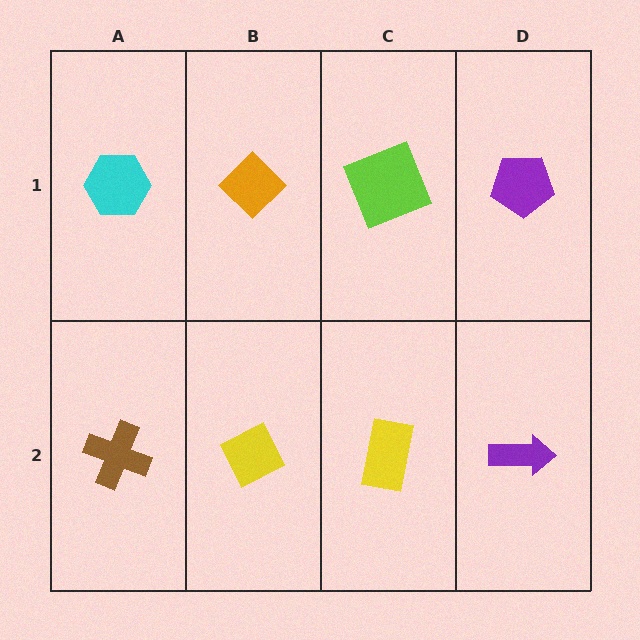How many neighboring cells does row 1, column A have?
2.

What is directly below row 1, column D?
A purple arrow.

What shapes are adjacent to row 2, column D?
A purple pentagon (row 1, column D), a yellow rectangle (row 2, column C).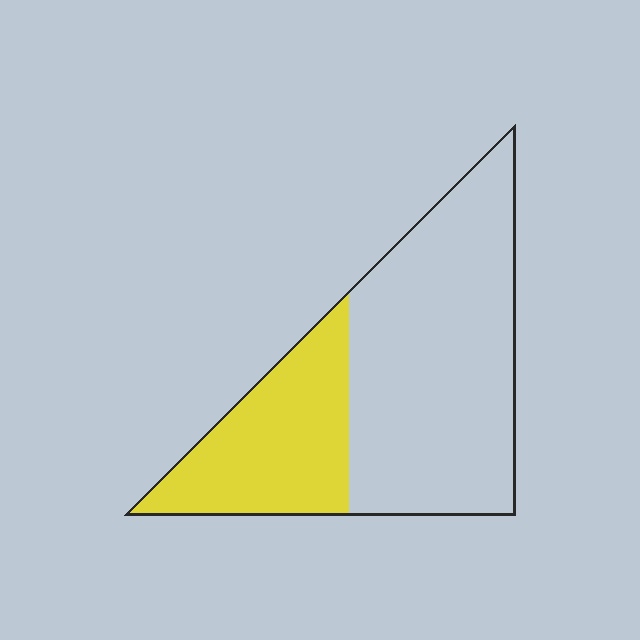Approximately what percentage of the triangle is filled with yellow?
Approximately 35%.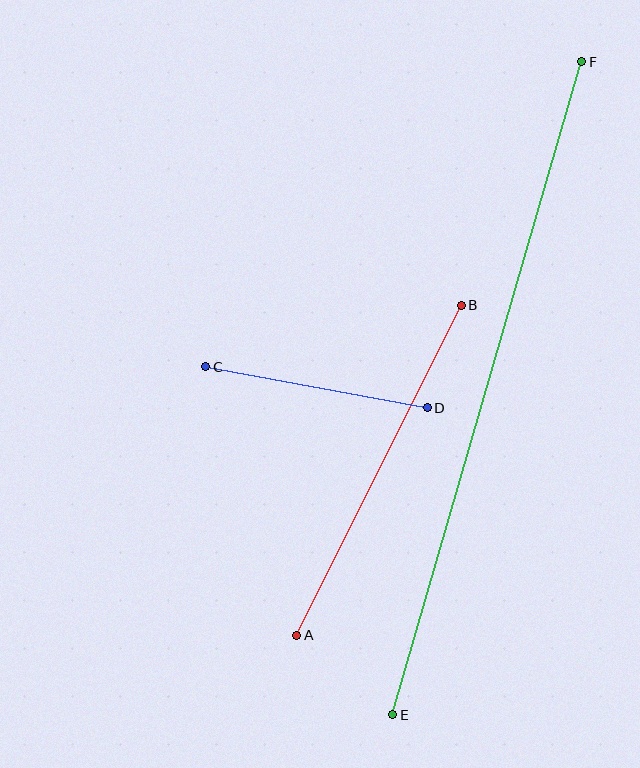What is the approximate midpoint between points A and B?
The midpoint is at approximately (379, 470) pixels.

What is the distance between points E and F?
The distance is approximately 680 pixels.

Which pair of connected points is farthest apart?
Points E and F are farthest apart.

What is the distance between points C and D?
The distance is approximately 226 pixels.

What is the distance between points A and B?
The distance is approximately 368 pixels.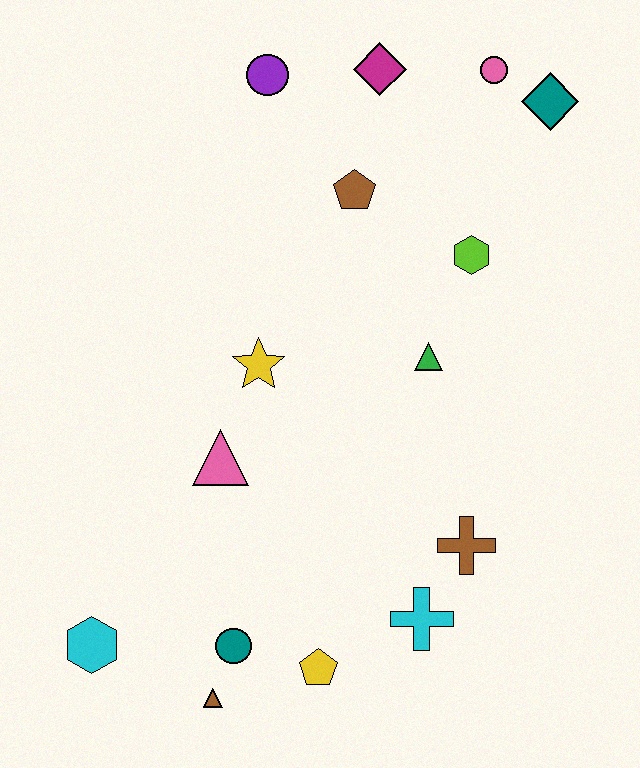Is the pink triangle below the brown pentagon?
Yes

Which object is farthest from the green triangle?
The cyan hexagon is farthest from the green triangle.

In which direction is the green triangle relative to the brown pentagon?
The green triangle is below the brown pentagon.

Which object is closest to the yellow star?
The pink triangle is closest to the yellow star.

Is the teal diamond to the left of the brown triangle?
No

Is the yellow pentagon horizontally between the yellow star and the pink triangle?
No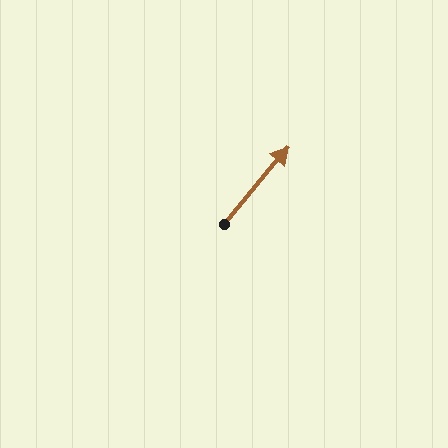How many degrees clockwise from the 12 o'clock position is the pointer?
Approximately 40 degrees.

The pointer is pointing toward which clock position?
Roughly 1 o'clock.